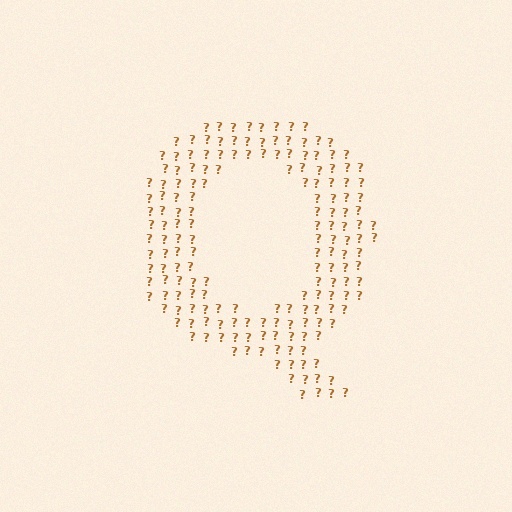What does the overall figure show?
The overall figure shows the letter Q.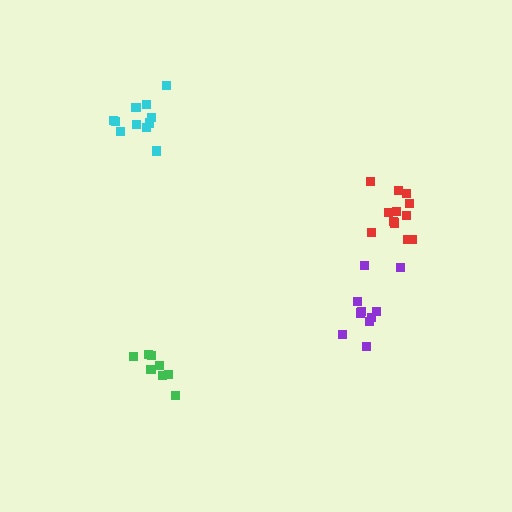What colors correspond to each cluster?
The clusters are colored: green, purple, red, cyan.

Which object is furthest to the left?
The cyan cluster is leftmost.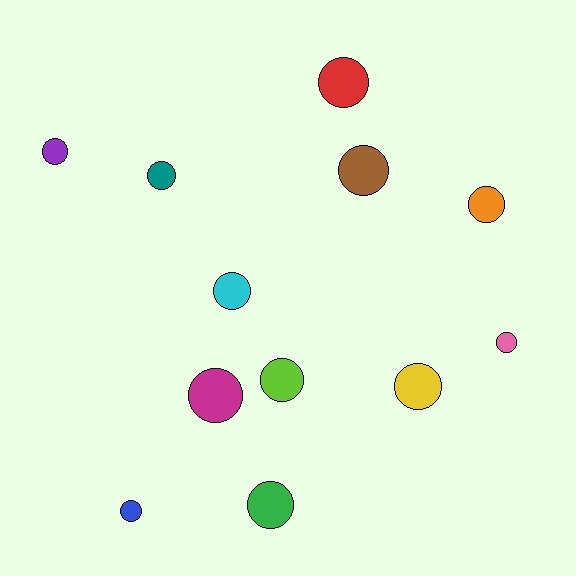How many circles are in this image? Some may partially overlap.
There are 12 circles.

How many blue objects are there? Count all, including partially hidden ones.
There is 1 blue object.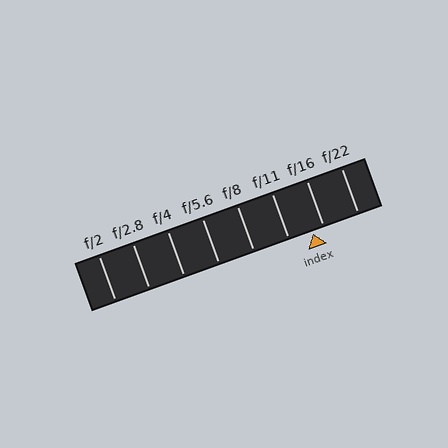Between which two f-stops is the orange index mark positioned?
The index mark is between f/11 and f/16.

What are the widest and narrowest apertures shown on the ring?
The widest aperture shown is f/2 and the narrowest is f/22.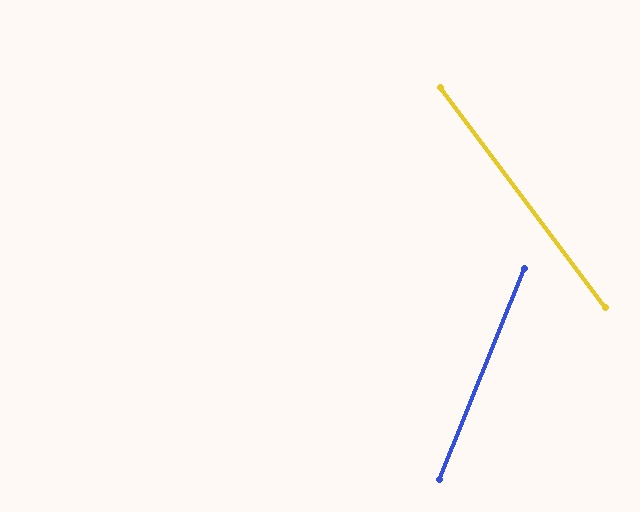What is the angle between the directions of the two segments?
Approximately 59 degrees.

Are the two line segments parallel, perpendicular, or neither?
Neither parallel nor perpendicular — they differ by about 59°.